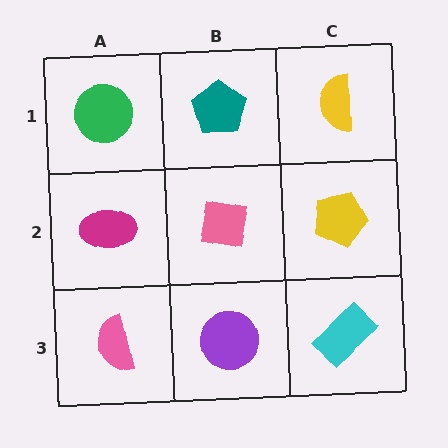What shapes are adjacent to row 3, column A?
A magenta ellipse (row 2, column A), a purple circle (row 3, column B).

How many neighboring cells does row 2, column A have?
3.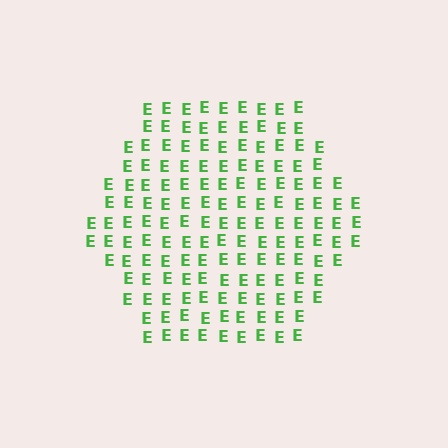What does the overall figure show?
The overall figure shows a hexagon.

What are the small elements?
The small elements are letter E's.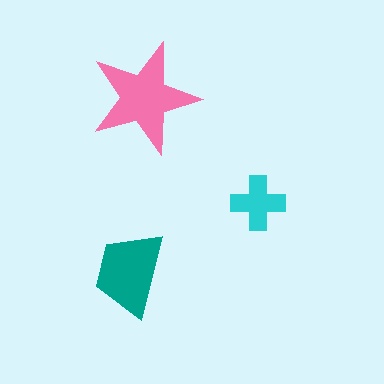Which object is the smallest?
The cyan cross.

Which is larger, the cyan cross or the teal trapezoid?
The teal trapezoid.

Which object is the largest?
The pink star.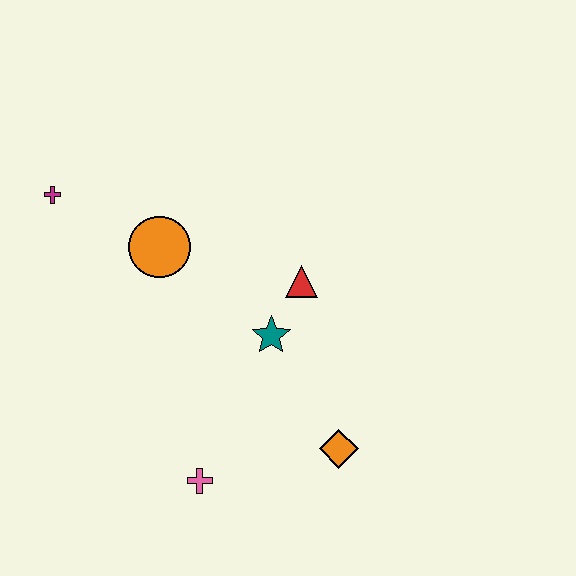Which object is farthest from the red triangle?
The magenta cross is farthest from the red triangle.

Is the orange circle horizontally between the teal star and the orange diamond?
No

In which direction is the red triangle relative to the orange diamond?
The red triangle is above the orange diamond.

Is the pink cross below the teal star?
Yes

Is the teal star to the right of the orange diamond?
No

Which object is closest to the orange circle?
The magenta cross is closest to the orange circle.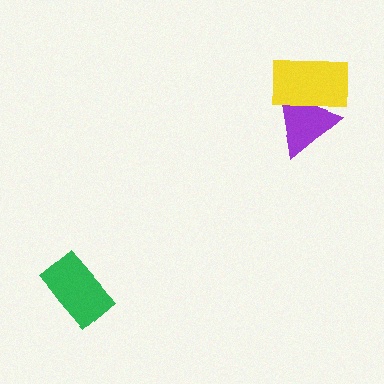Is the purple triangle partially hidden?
Yes, it is partially covered by another shape.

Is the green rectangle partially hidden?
No, no other shape covers it.